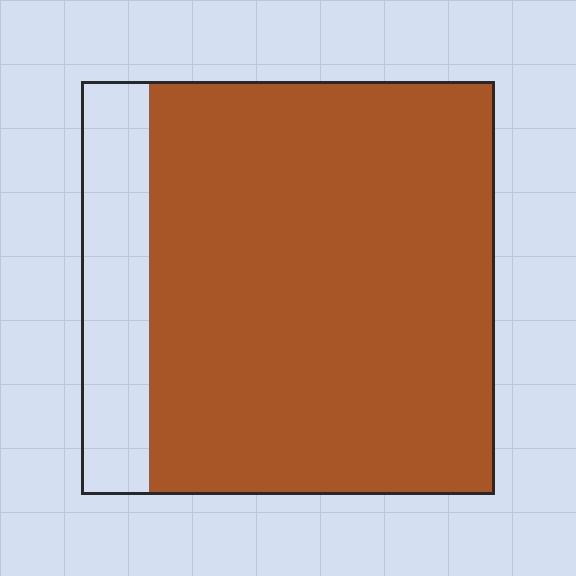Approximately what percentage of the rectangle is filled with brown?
Approximately 85%.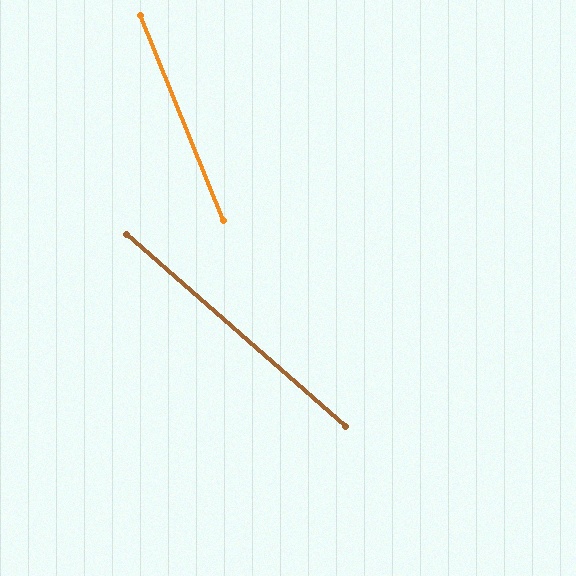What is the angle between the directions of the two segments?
Approximately 27 degrees.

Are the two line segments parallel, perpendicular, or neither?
Neither parallel nor perpendicular — they differ by about 27°.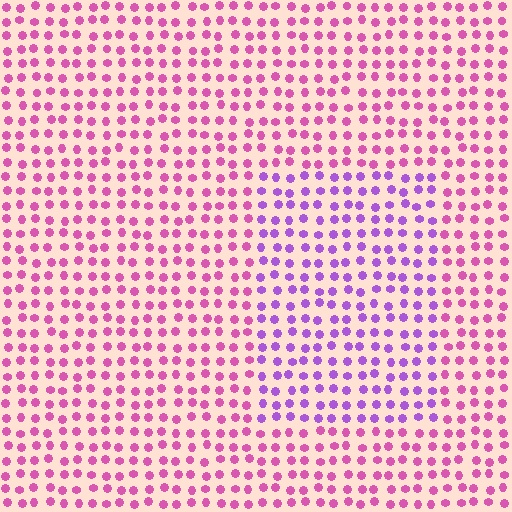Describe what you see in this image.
The image is filled with small pink elements in a uniform arrangement. A rectangle-shaped region is visible where the elements are tinted to a slightly different hue, forming a subtle color boundary.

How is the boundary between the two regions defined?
The boundary is defined purely by a slight shift in hue (about 40 degrees). Spacing, size, and orientation are identical on both sides.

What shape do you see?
I see a rectangle.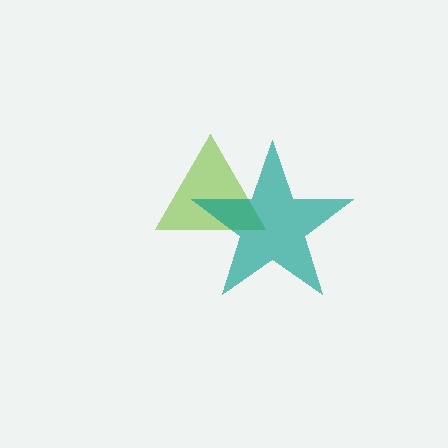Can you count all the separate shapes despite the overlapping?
Yes, there are 2 separate shapes.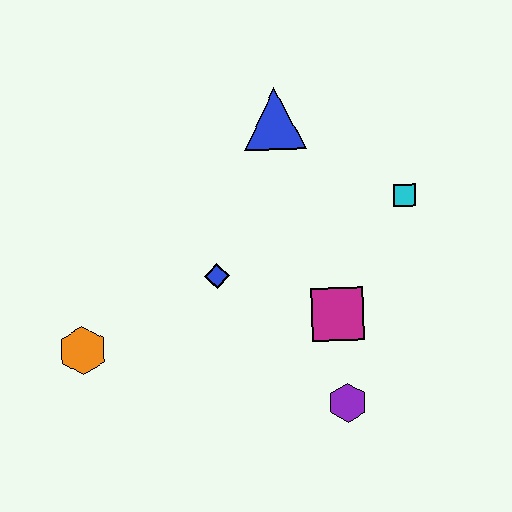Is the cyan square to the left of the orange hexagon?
No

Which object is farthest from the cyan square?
The orange hexagon is farthest from the cyan square.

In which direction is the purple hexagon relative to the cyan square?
The purple hexagon is below the cyan square.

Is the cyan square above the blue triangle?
No